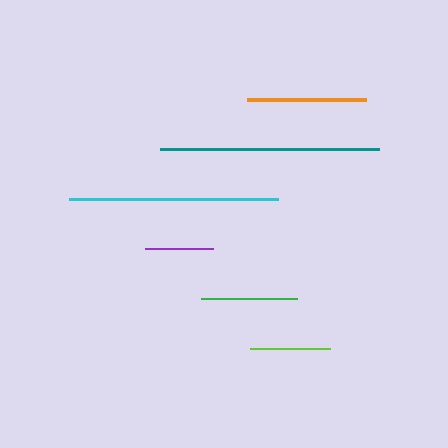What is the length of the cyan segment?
The cyan segment is approximately 209 pixels long.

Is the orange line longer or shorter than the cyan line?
The cyan line is longer than the orange line.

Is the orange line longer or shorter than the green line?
The orange line is longer than the green line.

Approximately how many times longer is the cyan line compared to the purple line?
The cyan line is approximately 3.1 times the length of the purple line.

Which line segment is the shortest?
The purple line is the shortest at approximately 68 pixels.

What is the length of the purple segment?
The purple segment is approximately 68 pixels long.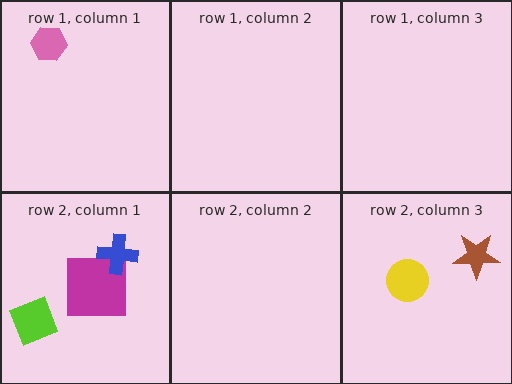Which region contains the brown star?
The row 2, column 3 region.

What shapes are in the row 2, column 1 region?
The magenta square, the lime diamond, the blue cross.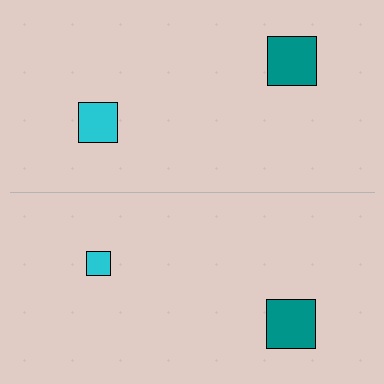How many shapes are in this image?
There are 4 shapes in this image.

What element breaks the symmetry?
The cyan square on the bottom side has a different size than its mirror counterpart.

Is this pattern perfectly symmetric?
No, the pattern is not perfectly symmetric. The cyan square on the bottom side has a different size than its mirror counterpart.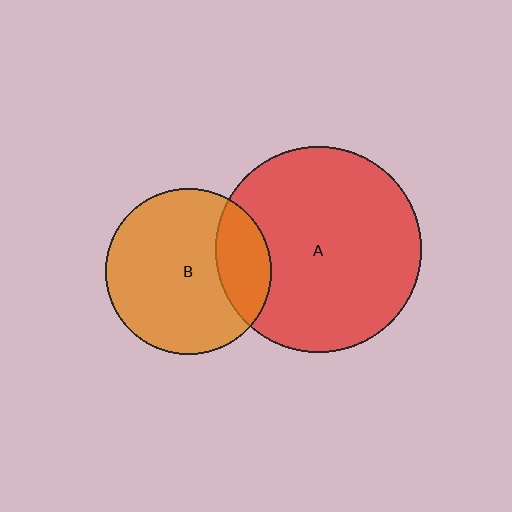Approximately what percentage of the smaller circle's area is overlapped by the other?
Approximately 20%.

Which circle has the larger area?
Circle A (red).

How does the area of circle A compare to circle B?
Approximately 1.5 times.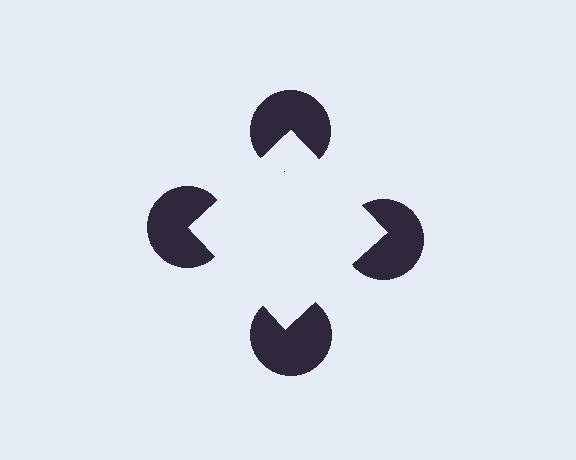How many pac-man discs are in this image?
There are 4 — one at each vertex of the illusory square.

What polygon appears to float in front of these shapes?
An illusory square — its edges are inferred from the aligned wedge cuts in the pac-man discs, not physically drawn.